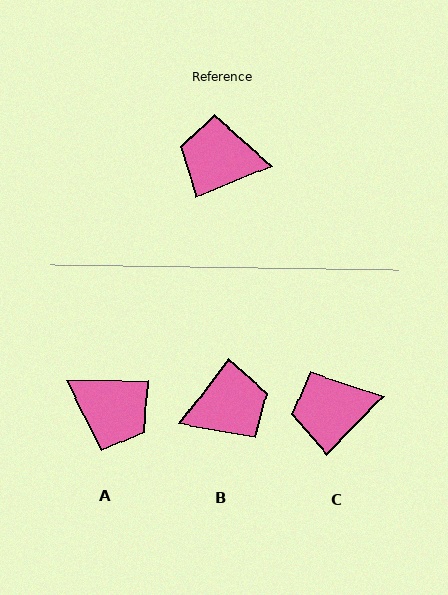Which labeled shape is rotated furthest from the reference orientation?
A, about 158 degrees away.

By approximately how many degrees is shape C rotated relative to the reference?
Approximately 23 degrees counter-clockwise.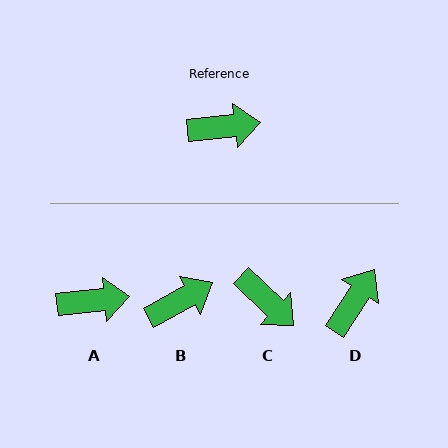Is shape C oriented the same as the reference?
No, it is off by about 50 degrees.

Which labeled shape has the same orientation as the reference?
A.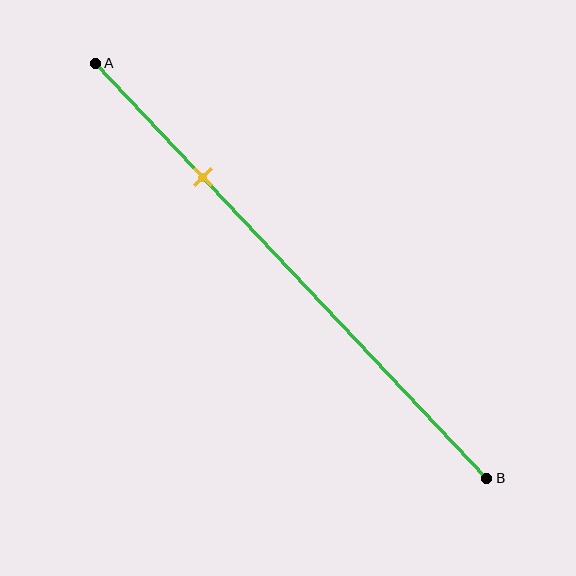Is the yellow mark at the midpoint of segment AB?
No, the mark is at about 30% from A, not at the 50% midpoint.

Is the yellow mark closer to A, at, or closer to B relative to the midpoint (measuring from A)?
The yellow mark is closer to point A than the midpoint of segment AB.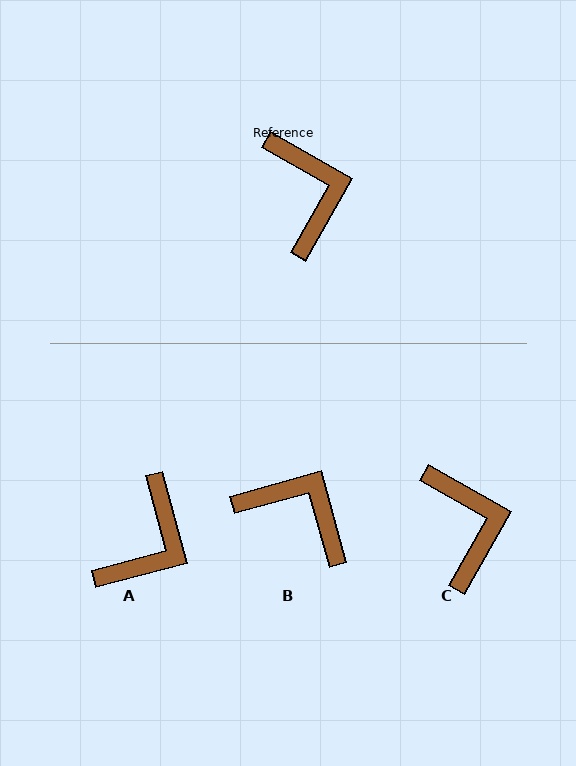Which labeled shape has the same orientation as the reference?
C.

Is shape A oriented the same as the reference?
No, it is off by about 45 degrees.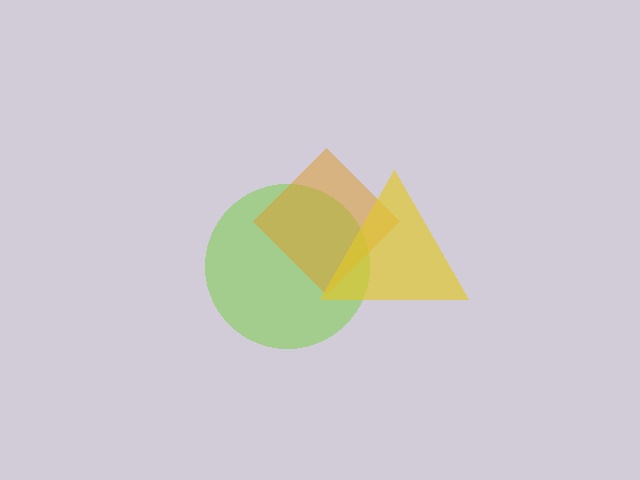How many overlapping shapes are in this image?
There are 3 overlapping shapes in the image.